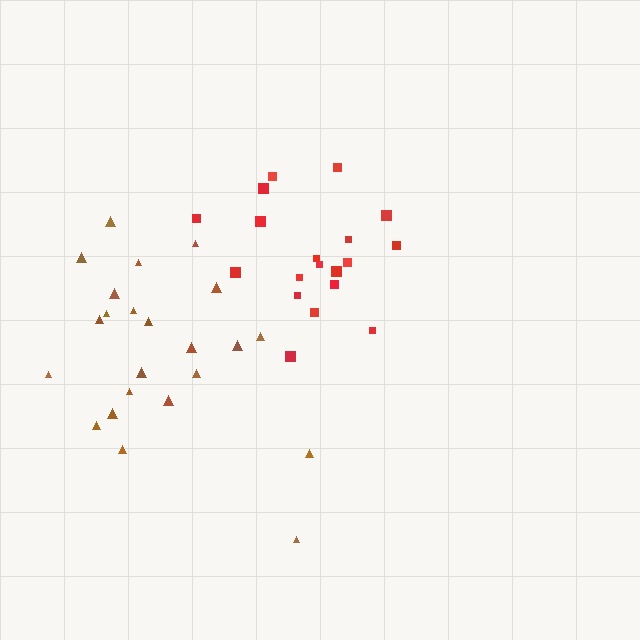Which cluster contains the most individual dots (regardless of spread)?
Brown (23).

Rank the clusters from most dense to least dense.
red, brown.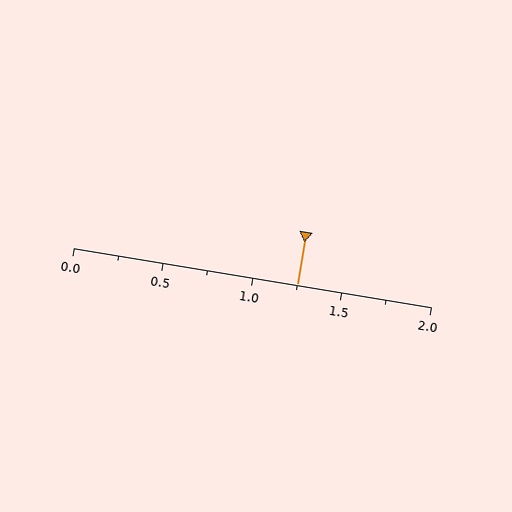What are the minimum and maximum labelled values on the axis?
The axis runs from 0.0 to 2.0.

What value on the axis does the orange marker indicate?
The marker indicates approximately 1.25.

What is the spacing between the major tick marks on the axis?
The major ticks are spaced 0.5 apart.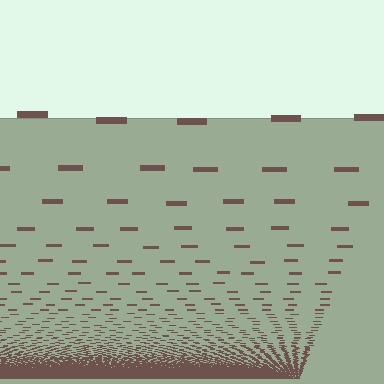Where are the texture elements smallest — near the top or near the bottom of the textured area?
Near the bottom.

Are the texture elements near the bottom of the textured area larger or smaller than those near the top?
Smaller. The gradient is inverted — elements near the bottom are smaller and denser.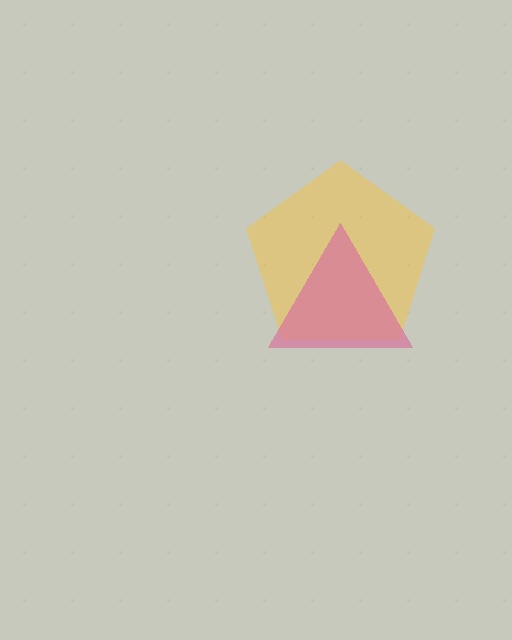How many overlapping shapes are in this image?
There are 2 overlapping shapes in the image.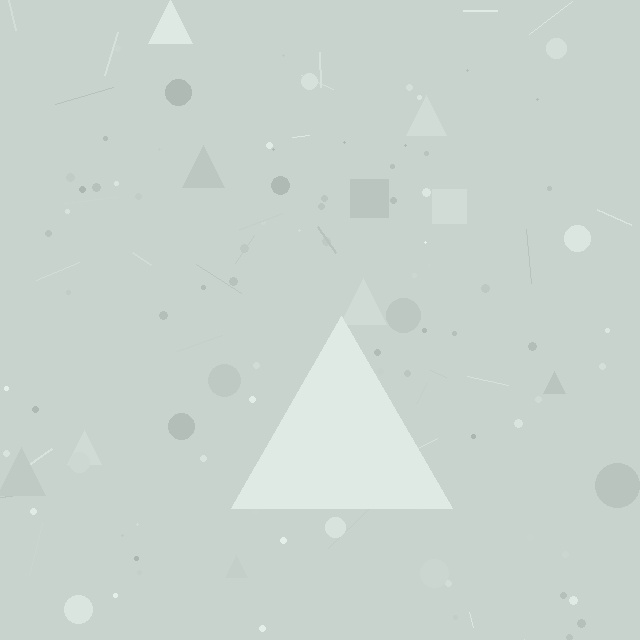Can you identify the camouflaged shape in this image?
The camouflaged shape is a triangle.